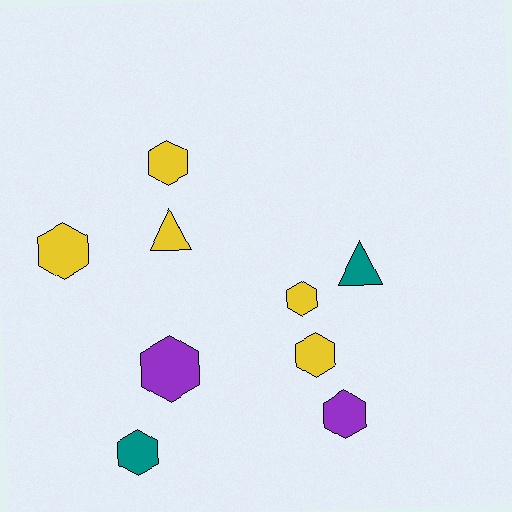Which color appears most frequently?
Yellow, with 5 objects.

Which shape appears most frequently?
Hexagon, with 7 objects.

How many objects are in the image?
There are 9 objects.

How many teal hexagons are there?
There is 1 teal hexagon.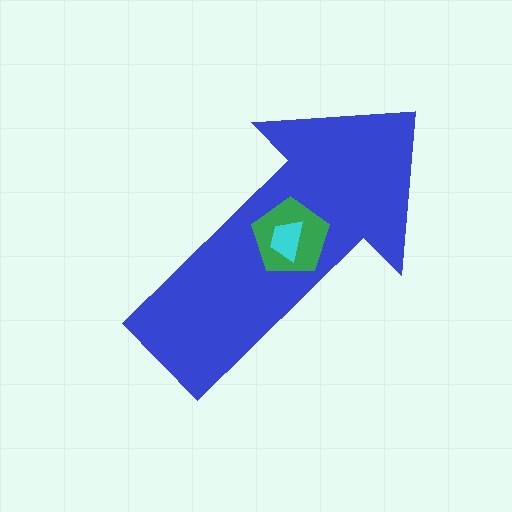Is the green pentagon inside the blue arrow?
Yes.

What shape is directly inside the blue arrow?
The green pentagon.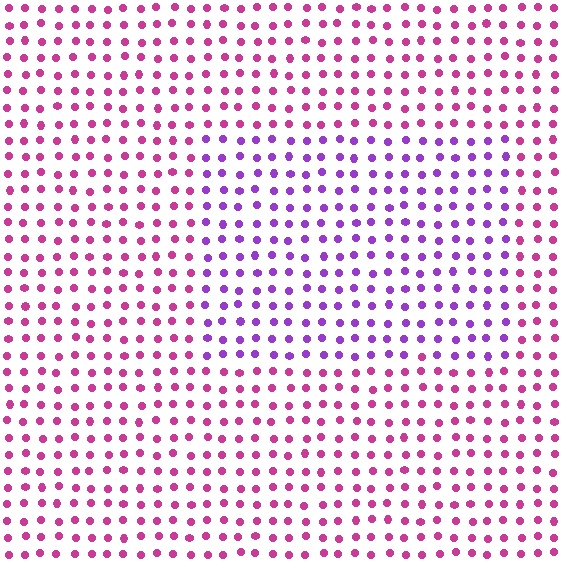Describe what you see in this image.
The image is filled with small magenta elements in a uniform arrangement. A rectangle-shaped region is visible where the elements are tinted to a slightly different hue, forming a subtle color boundary.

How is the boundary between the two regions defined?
The boundary is defined purely by a slight shift in hue (about 41 degrees). Spacing, size, and orientation are identical on both sides.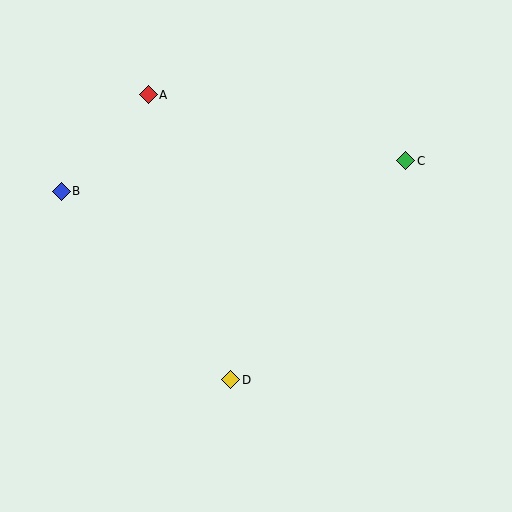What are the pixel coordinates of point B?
Point B is at (61, 191).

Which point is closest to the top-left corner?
Point A is closest to the top-left corner.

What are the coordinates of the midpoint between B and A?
The midpoint between B and A is at (105, 143).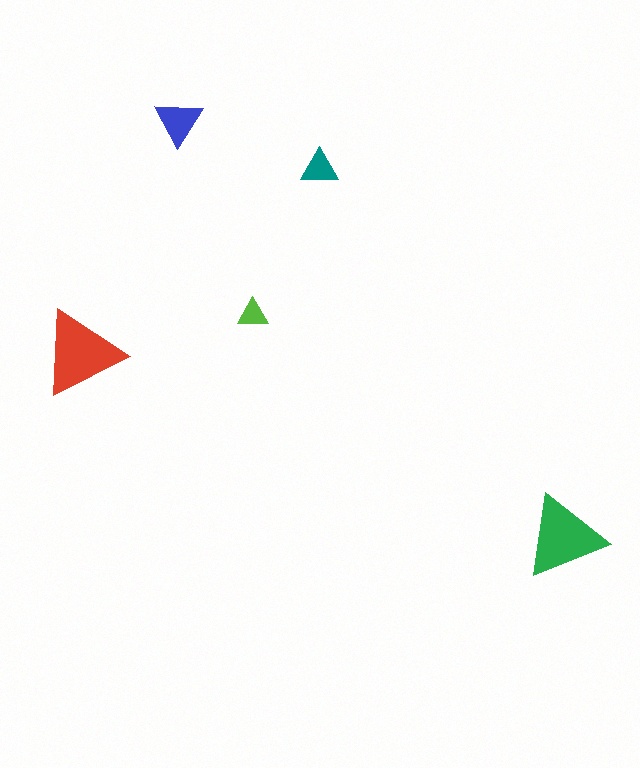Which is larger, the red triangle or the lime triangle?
The red one.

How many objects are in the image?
There are 5 objects in the image.